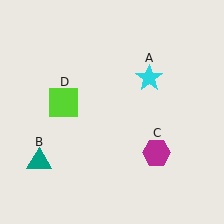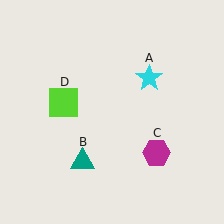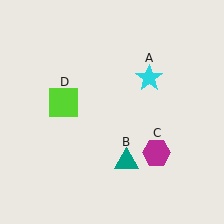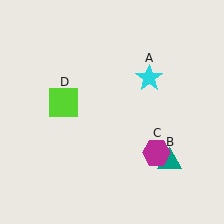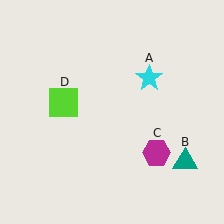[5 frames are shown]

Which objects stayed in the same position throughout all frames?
Cyan star (object A) and magenta hexagon (object C) and lime square (object D) remained stationary.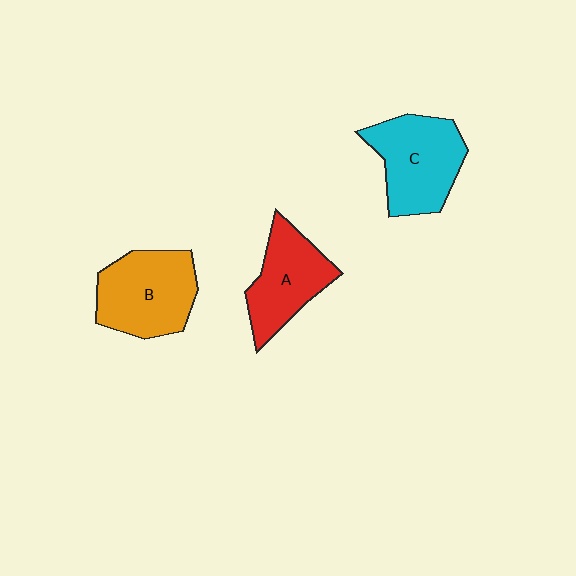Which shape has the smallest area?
Shape A (red).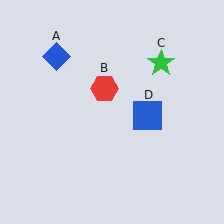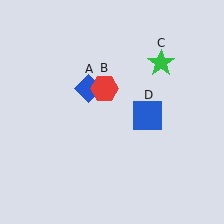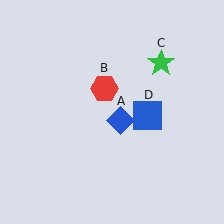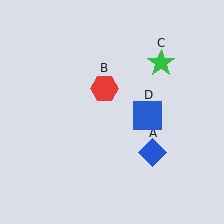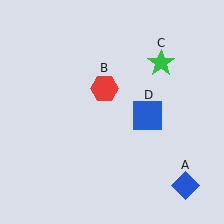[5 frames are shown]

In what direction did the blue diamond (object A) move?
The blue diamond (object A) moved down and to the right.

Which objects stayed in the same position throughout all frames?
Red hexagon (object B) and green star (object C) and blue square (object D) remained stationary.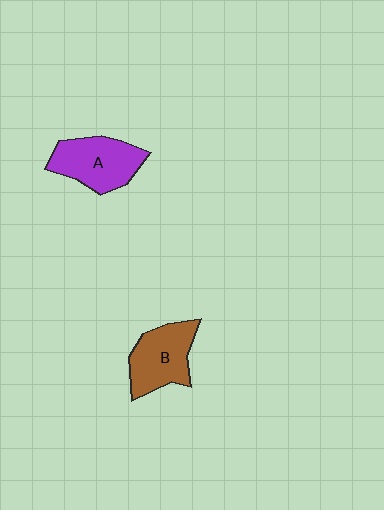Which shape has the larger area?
Shape A (purple).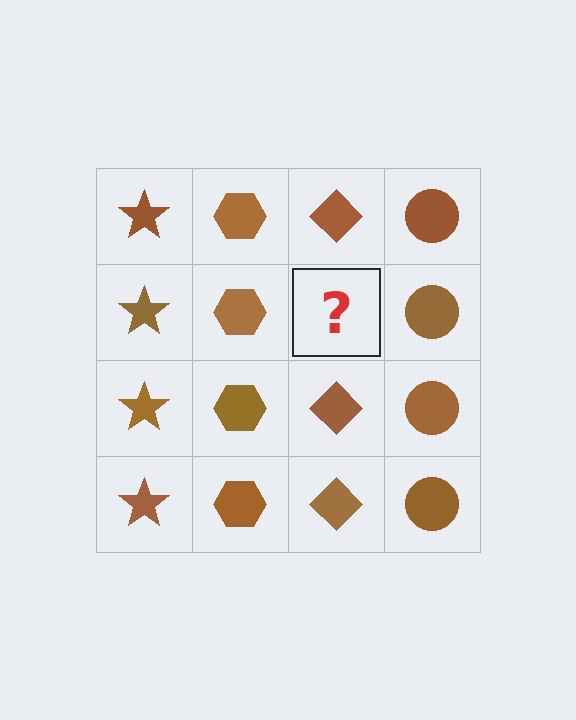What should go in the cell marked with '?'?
The missing cell should contain a brown diamond.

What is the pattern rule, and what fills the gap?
The rule is that each column has a consistent shape. The gap should be filled with a brown diamond.